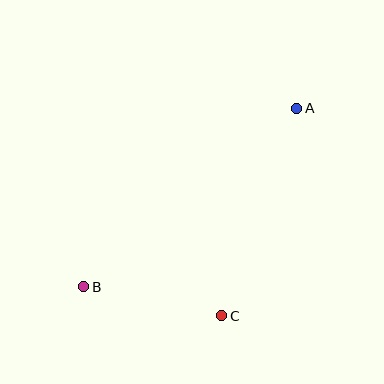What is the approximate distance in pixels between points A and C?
The distance between A and C is approximately 221 pixels.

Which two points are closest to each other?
Points B and C are closest to each other.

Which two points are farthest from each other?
Points A and B are farthest from each other.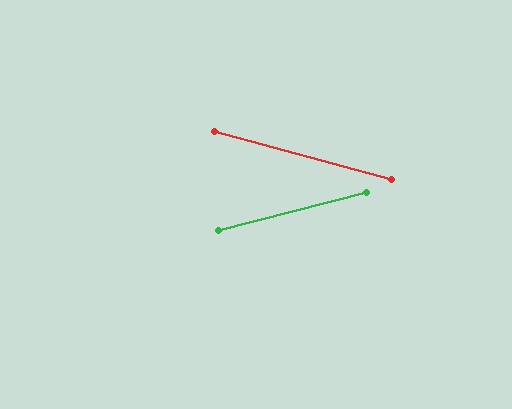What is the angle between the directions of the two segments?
Approximately 29 degrees.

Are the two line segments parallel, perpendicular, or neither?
Neither parallel nor perpendicular — they differ by about 29°.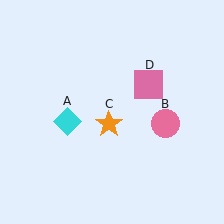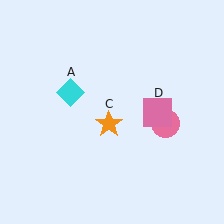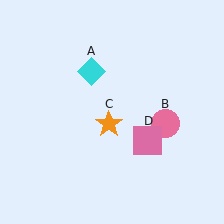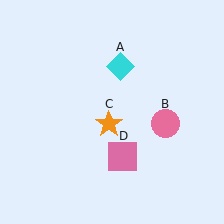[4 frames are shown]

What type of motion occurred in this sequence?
The cyan diamond (object A), pink square (object D) rotated clockwise around the center of the scene.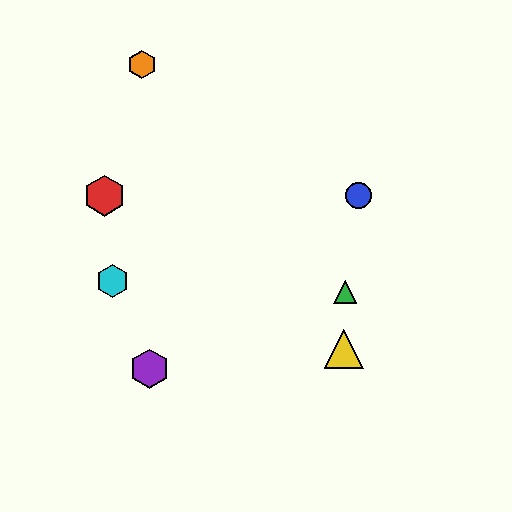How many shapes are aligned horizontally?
2 shapes (the red hexagon, the blue circle) are aligned horizontally.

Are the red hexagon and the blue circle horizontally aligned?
Yes, both are at y≈196.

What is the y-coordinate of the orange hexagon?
The orange hexagon is at y≈64.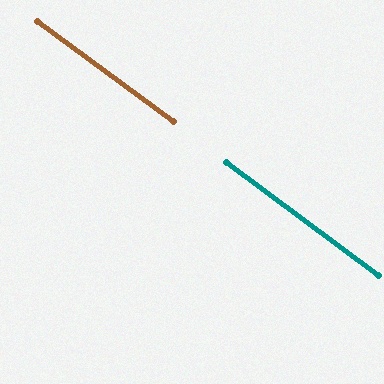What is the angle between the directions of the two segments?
Approximately 0 degrees.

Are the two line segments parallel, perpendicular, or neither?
Parallel — their directions differ by only 0.2°.